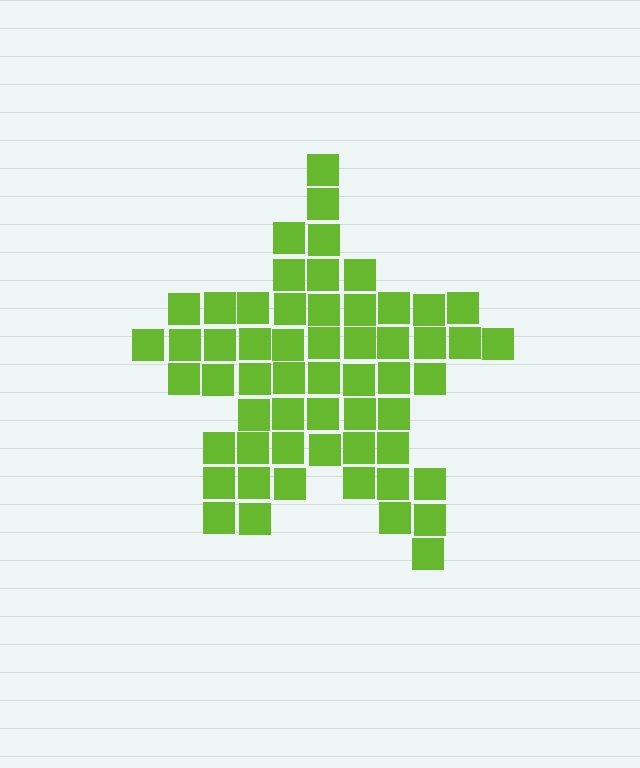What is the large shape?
The large shape is a star.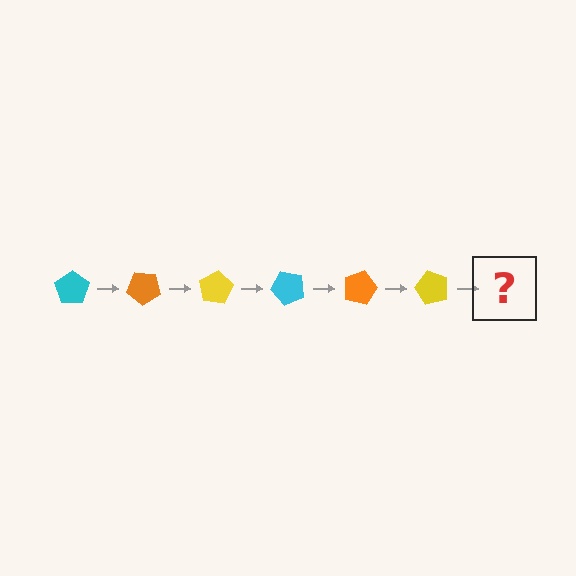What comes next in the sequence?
The next element should be a cyan pentagon, rotated 240 degrees from the start.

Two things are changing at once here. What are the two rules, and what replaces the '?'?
The two rules are that it rotates 40 degrees each step and the color cycles through cyan, orange, and yellow. The '?' should be a cyan pentagon, rotated 240 degrees from the start.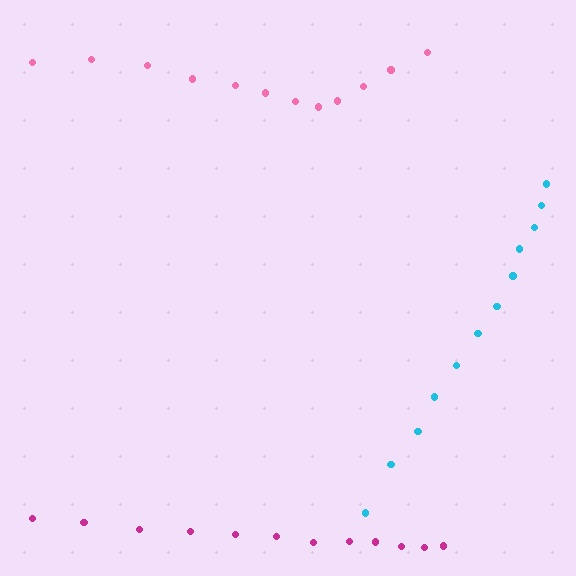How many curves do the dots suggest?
There are 3 distinct paths.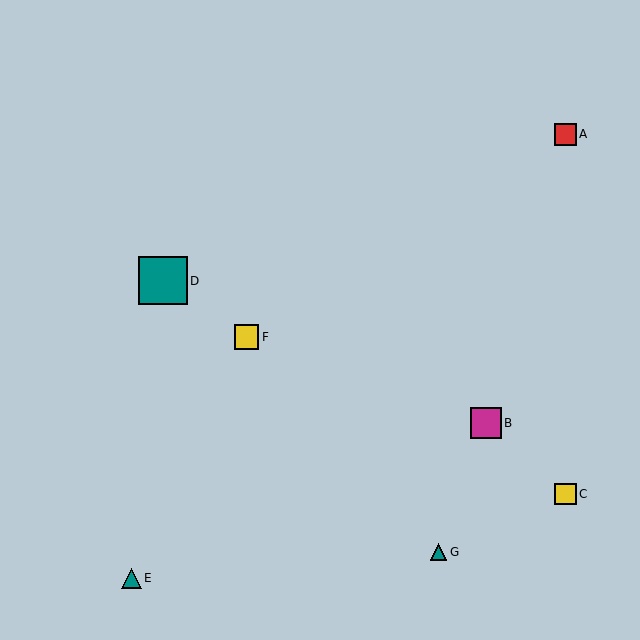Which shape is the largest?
The teal square (labeled D) is the largest.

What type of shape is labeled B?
Shape B is a magenta square.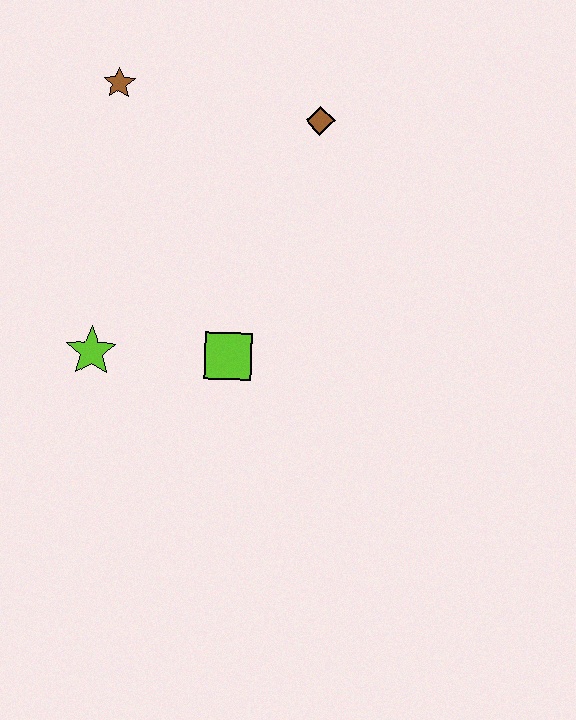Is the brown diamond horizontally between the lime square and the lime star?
No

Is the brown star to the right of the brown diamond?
No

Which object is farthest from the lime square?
The brown star is farthest from the lime square.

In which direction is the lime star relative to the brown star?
The lime star is below the brown star.